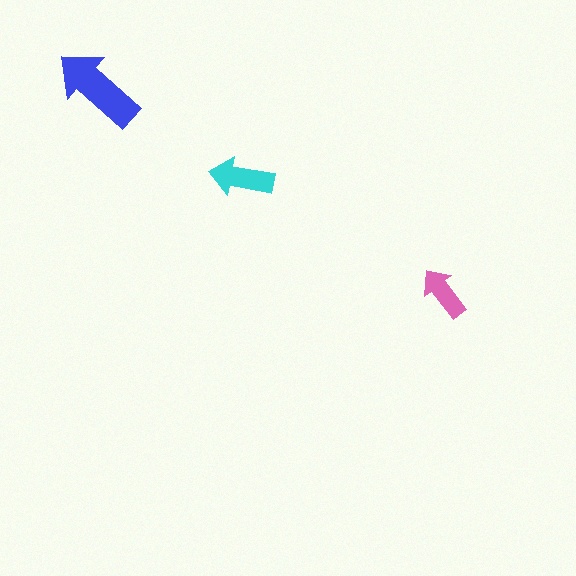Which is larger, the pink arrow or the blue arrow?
The blue one.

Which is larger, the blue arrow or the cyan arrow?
The blue one.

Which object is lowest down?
The pink arrow is bottommost.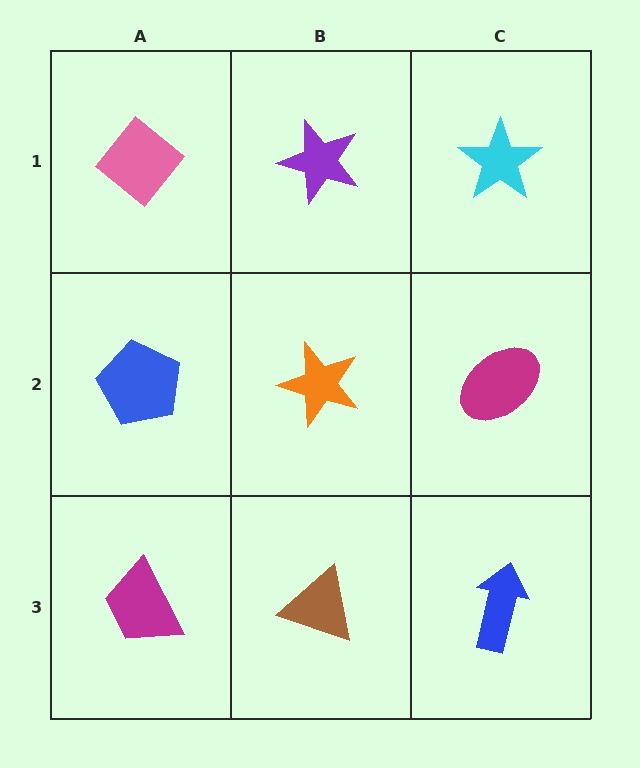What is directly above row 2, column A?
A pink diamond.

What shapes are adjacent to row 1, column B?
An orange star (row 2, column B), a pink diamond (row 1, column A), a cyan star (row 1, column C).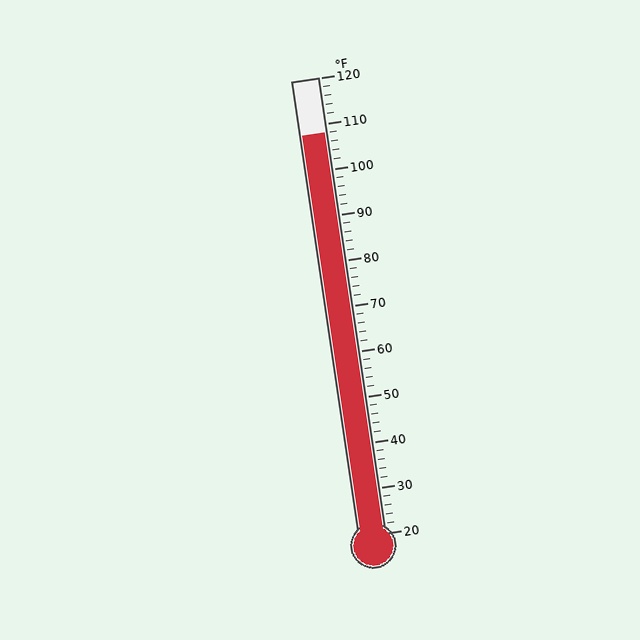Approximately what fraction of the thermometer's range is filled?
The thermometer is filled to approximately 90% of its range.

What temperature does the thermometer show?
The thermometer shows approximately 108°F.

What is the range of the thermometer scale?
The thermometer scale ranges from 20°F to 120°F.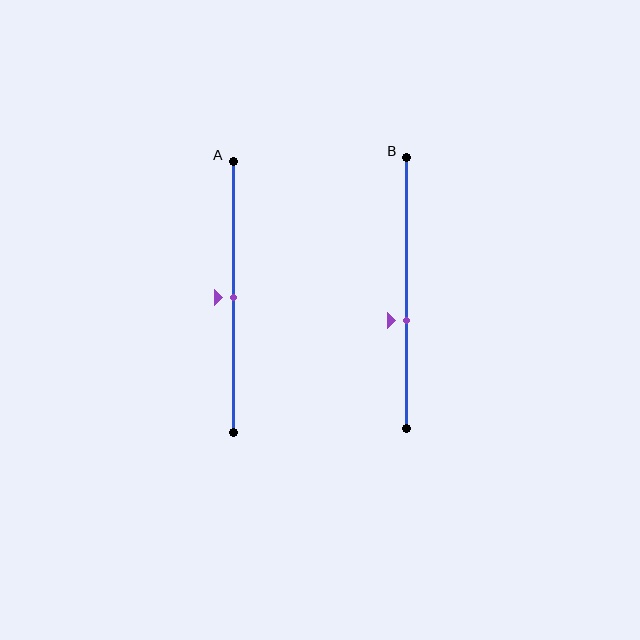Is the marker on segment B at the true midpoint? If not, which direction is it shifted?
No, the marker on segment B is shifted downward by about 10% of the segment length.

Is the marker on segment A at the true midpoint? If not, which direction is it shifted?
Yes, the marker on segment A is at the true midpoint.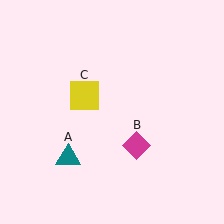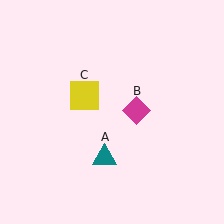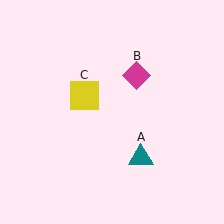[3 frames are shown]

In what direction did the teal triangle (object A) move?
The teal triangle (object A) moved right.